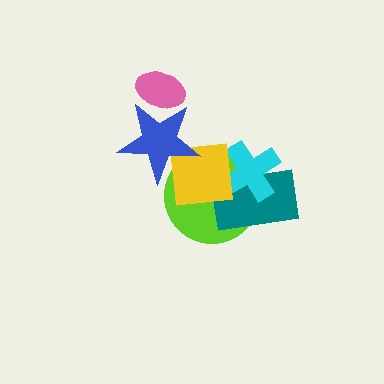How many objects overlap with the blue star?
3 objects overlap with the blue star.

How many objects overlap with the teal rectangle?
3 objects overlap with the teal rectangle.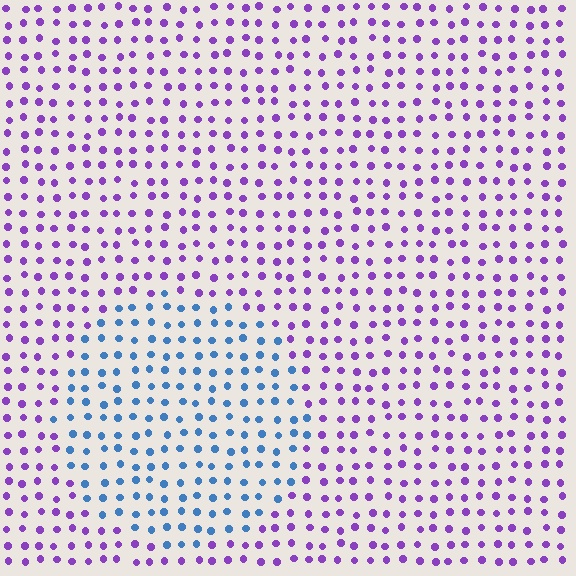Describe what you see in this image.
The image is filled with small purple elements in a uniform arrangement. A circle-shaped region is visible where the elements are tinted to a slightly different hue, forming a subtle color boundary.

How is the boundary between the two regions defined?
The boundary is defined purely by a slight shift in hue (about 64 degrees). Spacing, size, and orientation are identical on both sides.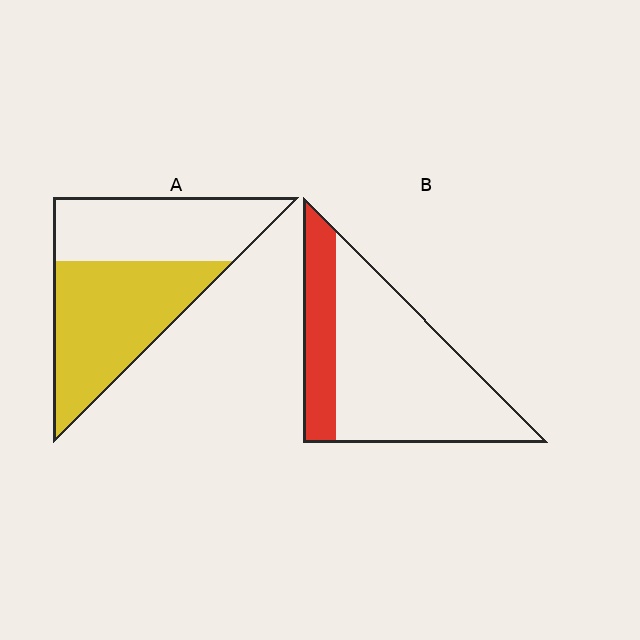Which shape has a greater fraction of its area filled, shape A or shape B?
Shape A.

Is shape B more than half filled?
No.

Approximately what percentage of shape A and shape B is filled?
A is approximately 55% and B is approximately 25%.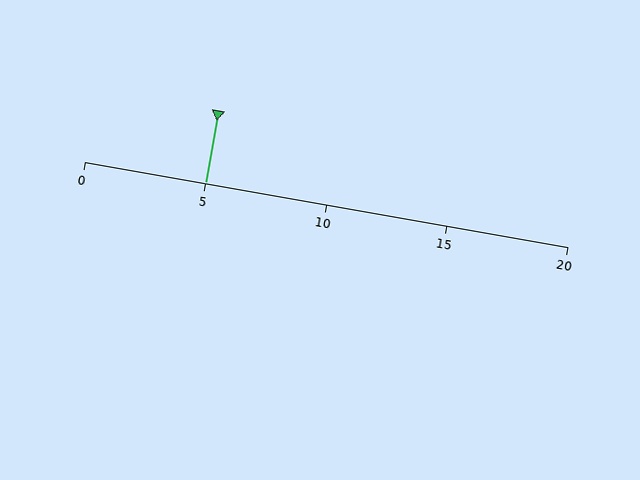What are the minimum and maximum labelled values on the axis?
The axis runs from 0 to 20.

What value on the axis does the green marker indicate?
The marker indicates approximately 5.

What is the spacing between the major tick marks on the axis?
The major ticks are spaced 5 apart.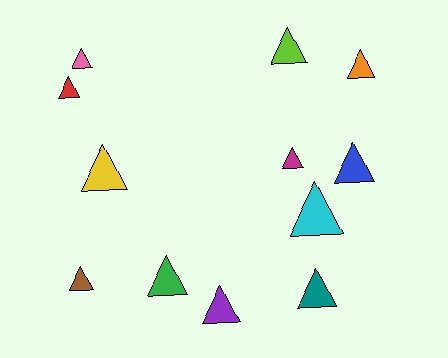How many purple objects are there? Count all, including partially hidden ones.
There is 1 purple object.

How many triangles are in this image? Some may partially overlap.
There are 12 triangles.